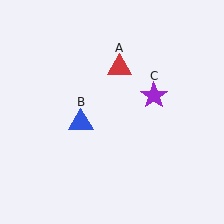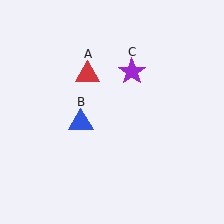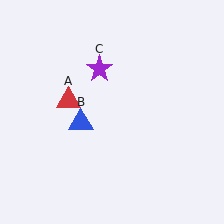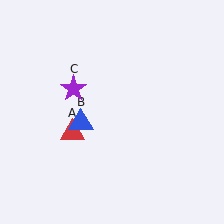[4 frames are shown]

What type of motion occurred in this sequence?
The red triangle (object A), purple star (object C) rotated counterclockwise around the center of the scene.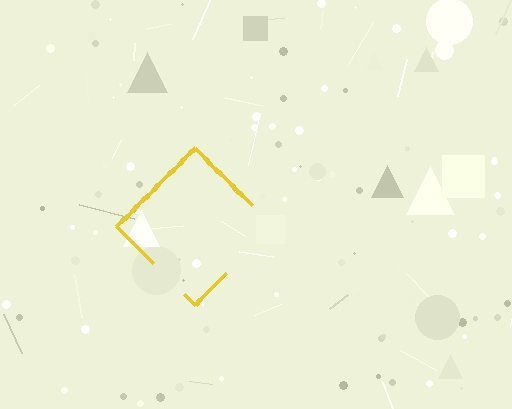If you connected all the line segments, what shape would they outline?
They would outline a diamond.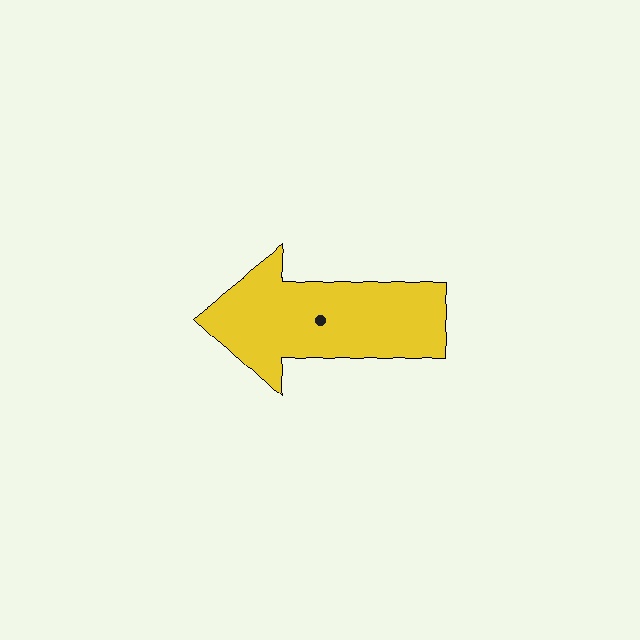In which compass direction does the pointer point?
West.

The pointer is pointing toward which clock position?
Roughly 9 o'clock.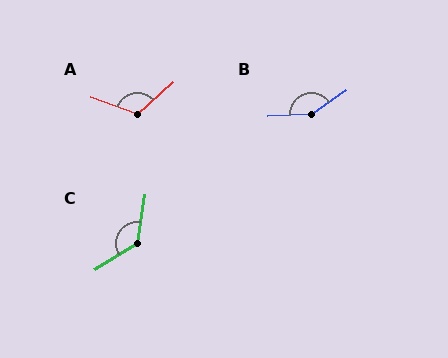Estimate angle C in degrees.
Approximately 131 degrees.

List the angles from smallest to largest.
A (118°), C (131°), B (148°).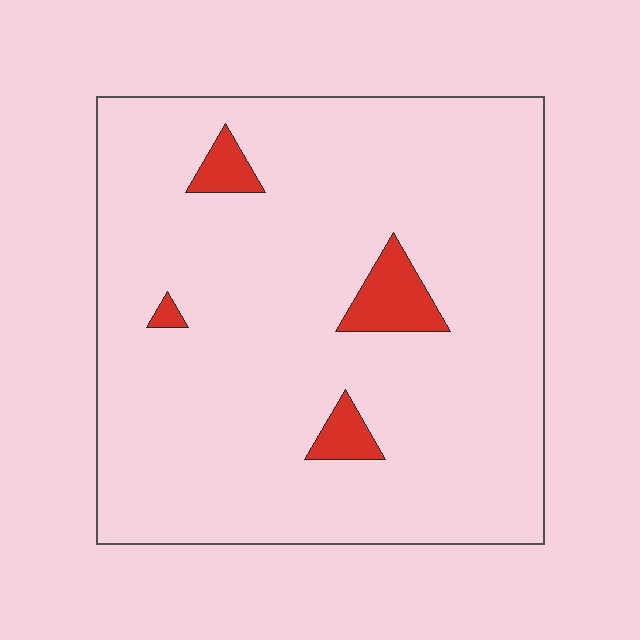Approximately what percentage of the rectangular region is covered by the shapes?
Approximately 5%.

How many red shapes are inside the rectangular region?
4.